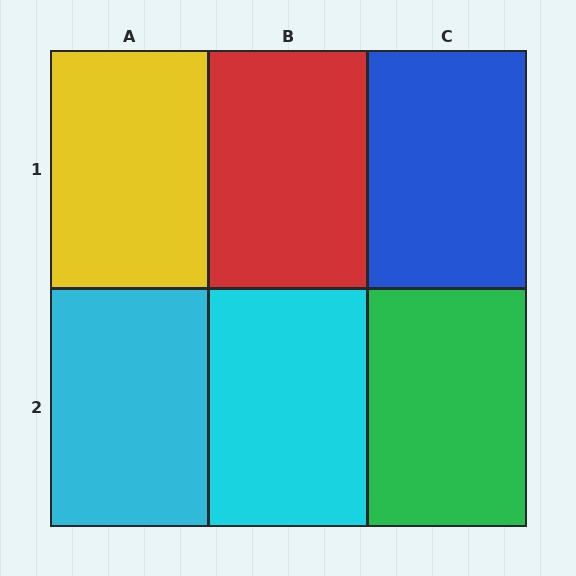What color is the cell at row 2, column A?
Cyan.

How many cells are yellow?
1 cell is yellow.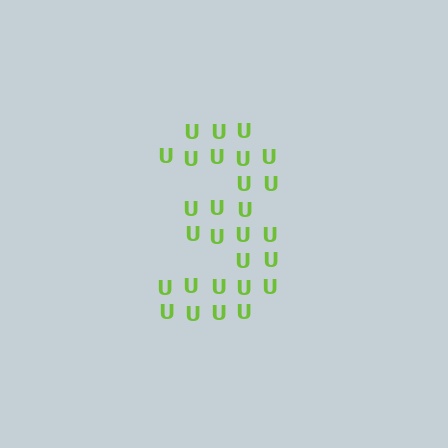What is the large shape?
The large shape is the digit 3.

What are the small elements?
The small elements are letter U's.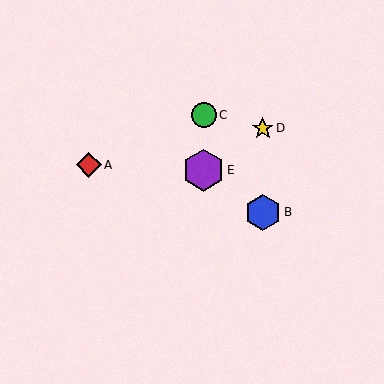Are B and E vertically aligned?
No, B is at x≈263 and E is at x≈203.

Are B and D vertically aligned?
Yes, both are at x≈263.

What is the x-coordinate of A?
Object A is at x≈89.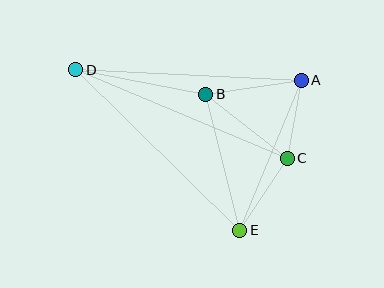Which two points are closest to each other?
Points A and C are closest to each other.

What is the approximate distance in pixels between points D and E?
The distance between D and E is approximately 229 pixels.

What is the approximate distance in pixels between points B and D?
The distance between B and D is approximately 132 pixels.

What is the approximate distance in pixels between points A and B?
The distance between A and B is approximately 97 pixels.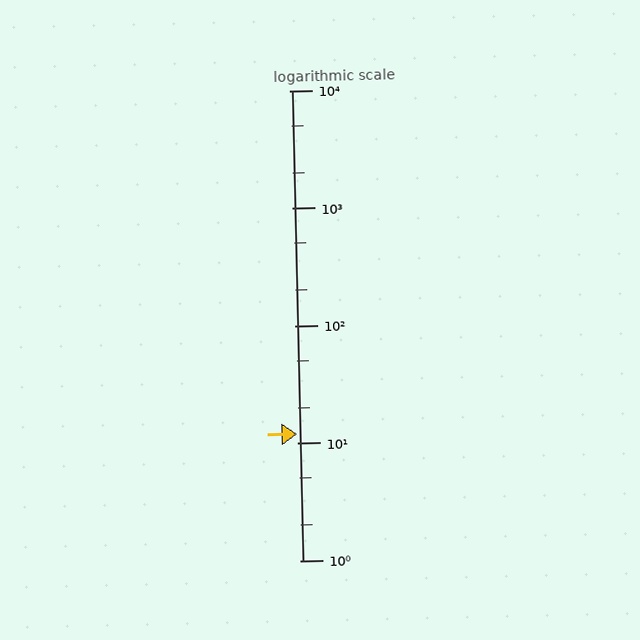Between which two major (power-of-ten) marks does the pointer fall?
The pointer is between 10 and 100.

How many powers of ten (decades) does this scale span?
The scale spans 4 decades, from 1 to 10000.